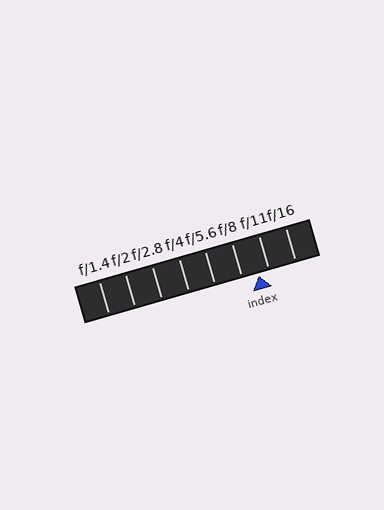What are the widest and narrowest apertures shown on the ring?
The widest aperture shown is f/1.4 and the narrowest is f/16.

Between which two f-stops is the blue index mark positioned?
The index mark is between f/8 and f/11.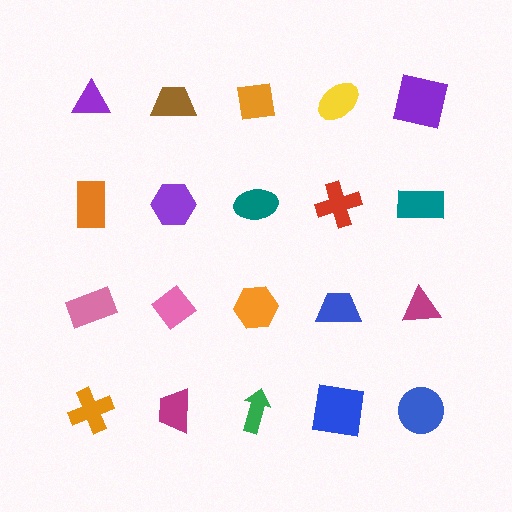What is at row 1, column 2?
A brown trapezoid.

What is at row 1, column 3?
An orange square.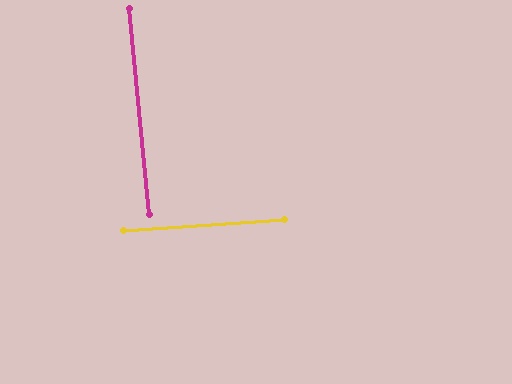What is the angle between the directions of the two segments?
Approximately 88 degrees.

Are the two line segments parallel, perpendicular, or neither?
Perpendicular — they meet at approximately 88°.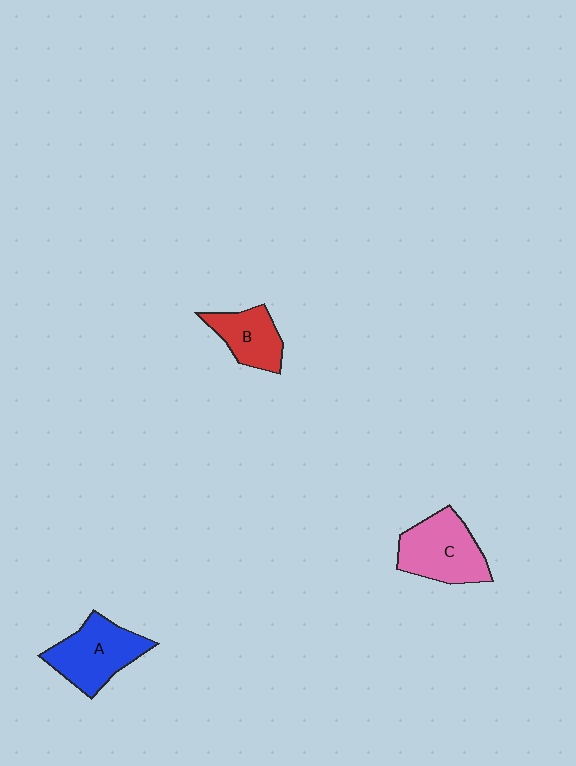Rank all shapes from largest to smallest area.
From largest to smallest: C (pink), A (blue), B (red).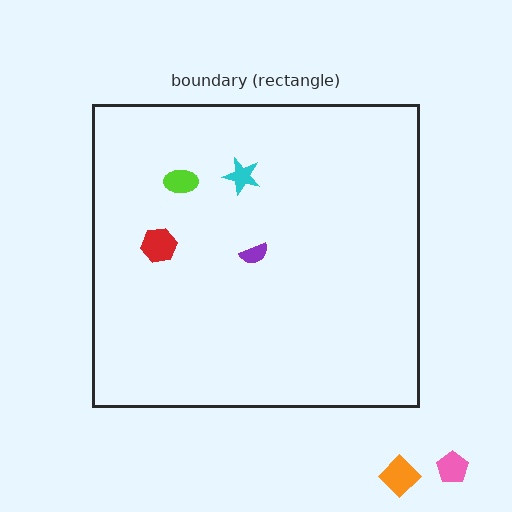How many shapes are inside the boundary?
4 inside, 2 outside.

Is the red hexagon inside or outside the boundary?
Inside.